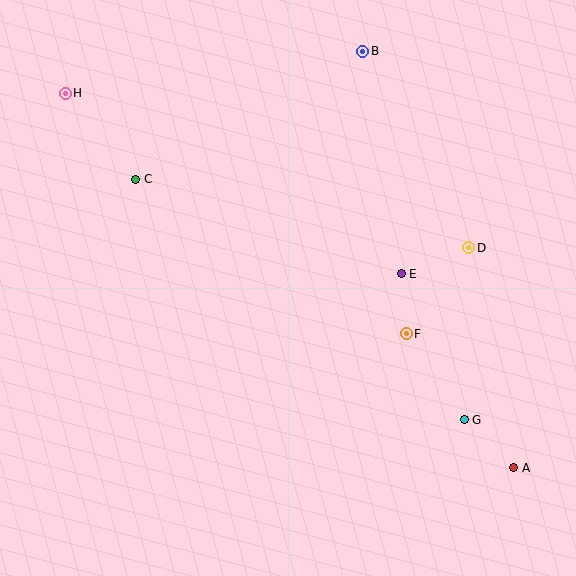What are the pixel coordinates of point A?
Point A is at (514, 468).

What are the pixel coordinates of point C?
Point C is at (136, 179).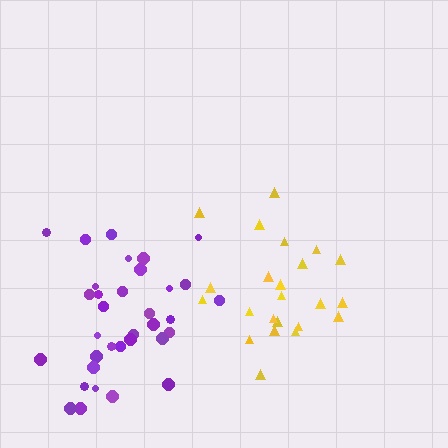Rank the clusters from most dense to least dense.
yellow, purple.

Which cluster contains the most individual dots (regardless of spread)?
Purple (35).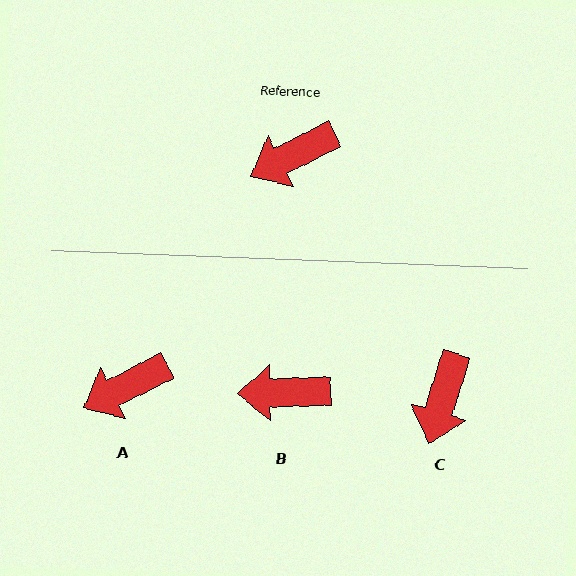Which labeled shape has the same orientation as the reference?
A.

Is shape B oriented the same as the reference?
No, it is off by about 25 degrees.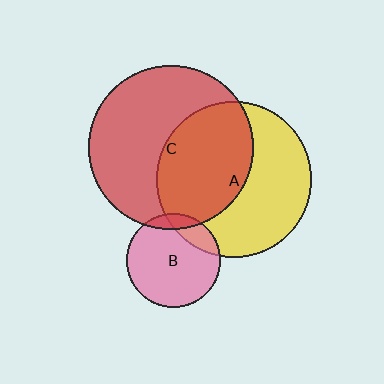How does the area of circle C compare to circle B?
Approximately 3.1 times.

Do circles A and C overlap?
Yes.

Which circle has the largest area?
Circle C (red).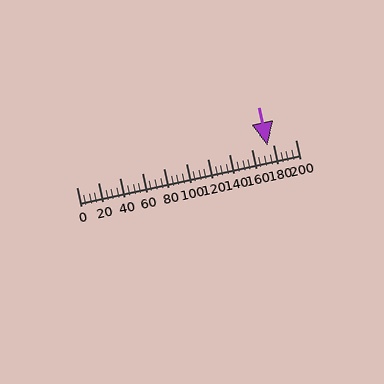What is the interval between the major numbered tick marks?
The major tick marks are spaced 20 units apart.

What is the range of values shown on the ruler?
The ruler shows values from 0 to 200.